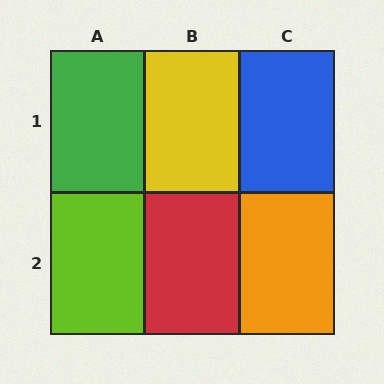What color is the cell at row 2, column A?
Lime.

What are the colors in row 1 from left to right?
Green, yellow, blue.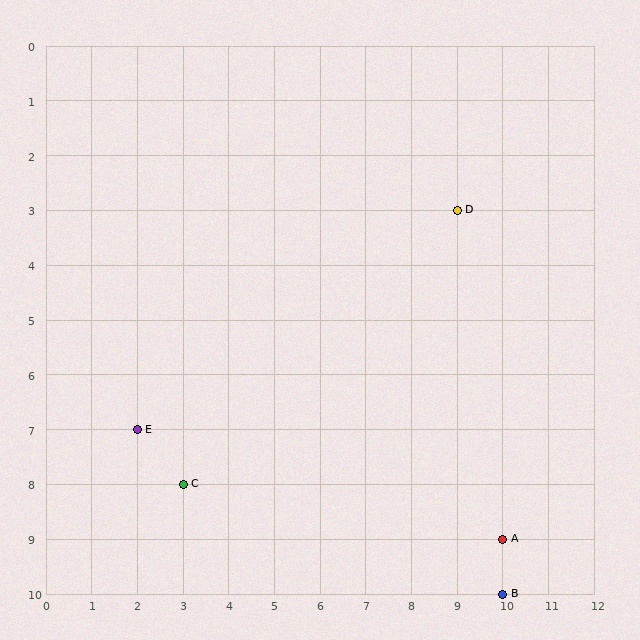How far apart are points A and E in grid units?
Points A and E are 8 columns and 2 rows apart (about 8.2 grid units diagonally).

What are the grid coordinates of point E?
Point E is at grid coordinates (2, 7).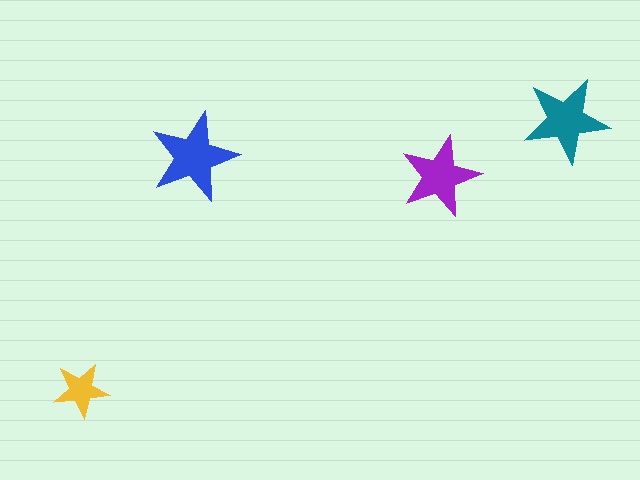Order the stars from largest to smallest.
the blue one, the teal one, the purple one, the yellow one.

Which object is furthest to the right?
The teal star is rightmost.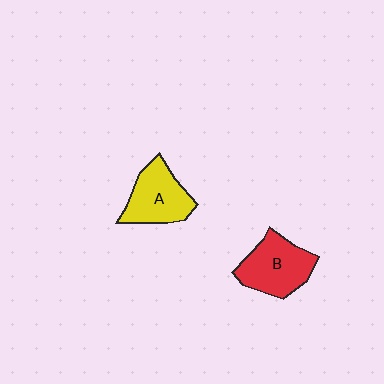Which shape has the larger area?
Shape B (red).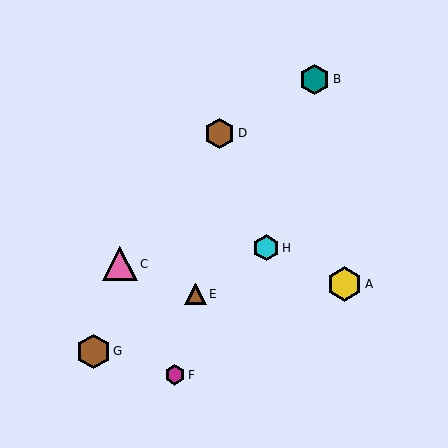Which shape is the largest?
The brown hexagon (labeled G) is the largest.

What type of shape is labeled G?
Shape G is a brown hexagon.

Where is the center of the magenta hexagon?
The center of the magenta hexagon is at (175, 375).